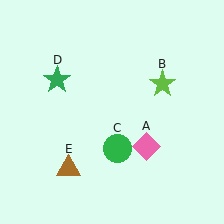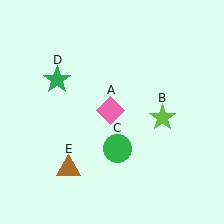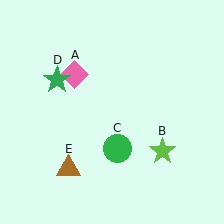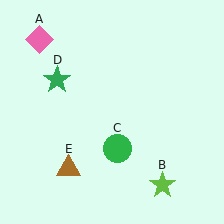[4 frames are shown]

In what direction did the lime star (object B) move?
The lime star (object B) moved down.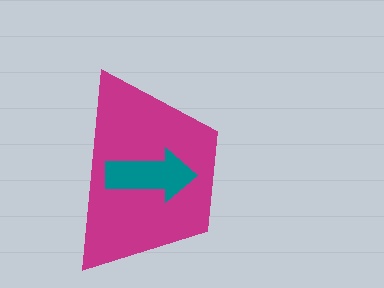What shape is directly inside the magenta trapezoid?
The teal arrow.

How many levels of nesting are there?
2.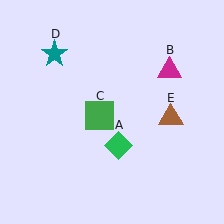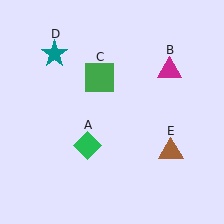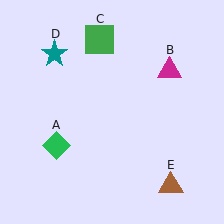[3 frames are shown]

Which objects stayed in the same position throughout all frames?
Magenta triangle (object B) and teal star (object D) remained stationary.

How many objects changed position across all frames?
3 objects changed position: green diamond (object A), green square (object C), brown triangle (object E).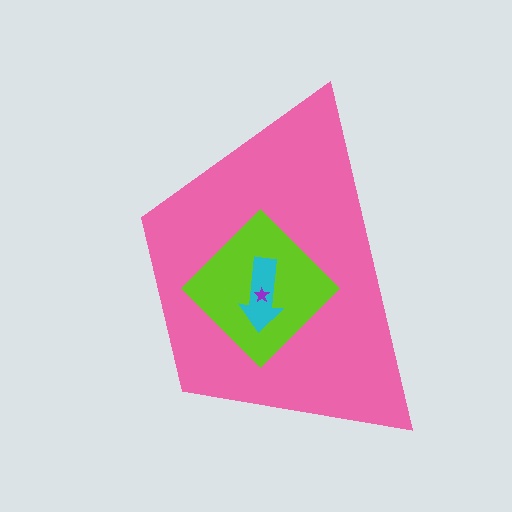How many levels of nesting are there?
4.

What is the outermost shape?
The pink trapezoid.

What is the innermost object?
The purple star.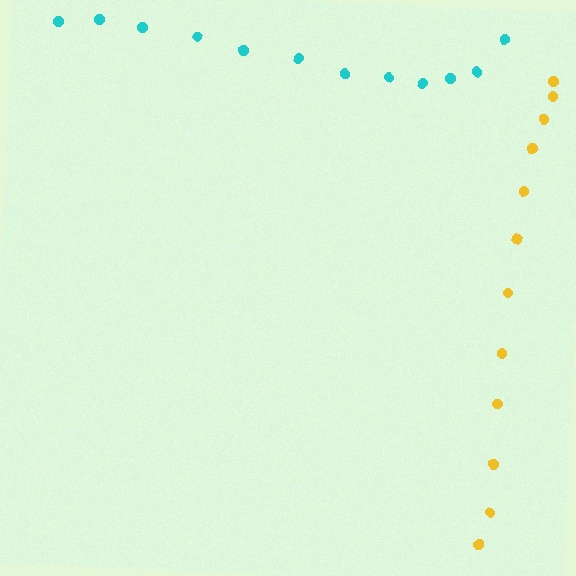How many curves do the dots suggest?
There are 2 distinct paths.